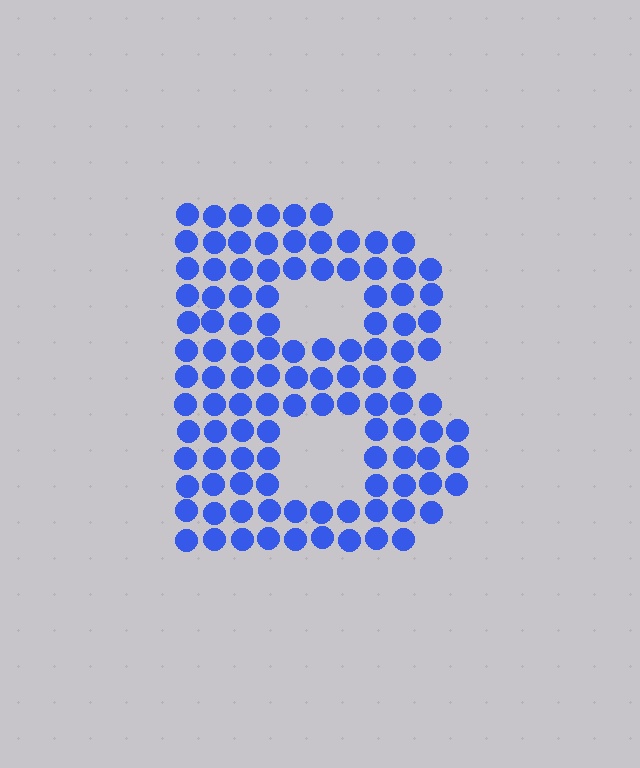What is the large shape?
The large shape is the letter B.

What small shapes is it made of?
It is made of small circles.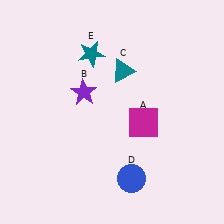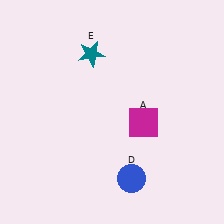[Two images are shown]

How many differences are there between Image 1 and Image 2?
There are 2 differences between the two images.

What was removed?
The purple star (B), the teal triangle (C) were removed in Image 2.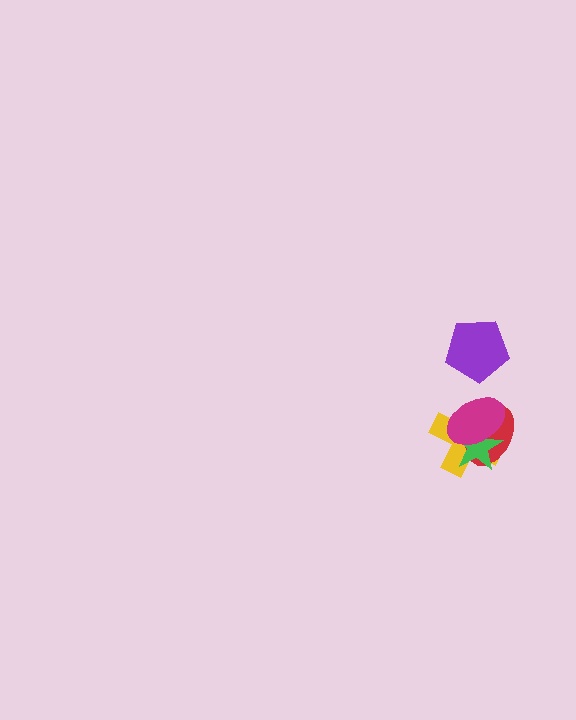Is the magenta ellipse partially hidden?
No, no other shape covers it.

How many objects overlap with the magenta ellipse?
3 objects overlap with the magenta ellipse.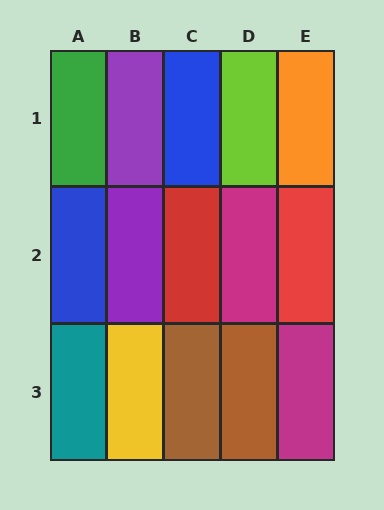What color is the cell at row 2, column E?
Red.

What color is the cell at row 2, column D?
Magenta.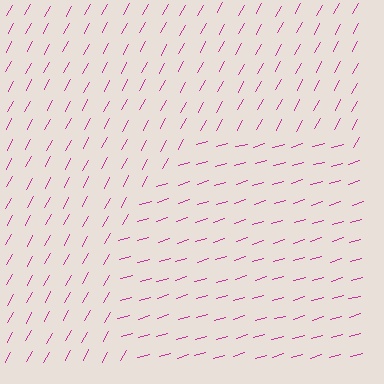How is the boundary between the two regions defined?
The boundary is defined purely by a change in line orientation (approximately 45 degrees difference). All lines are the same color and thickness.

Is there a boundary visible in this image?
Yes, there is a texture boundary formed by a change in line orientation.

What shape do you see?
I see a circle.